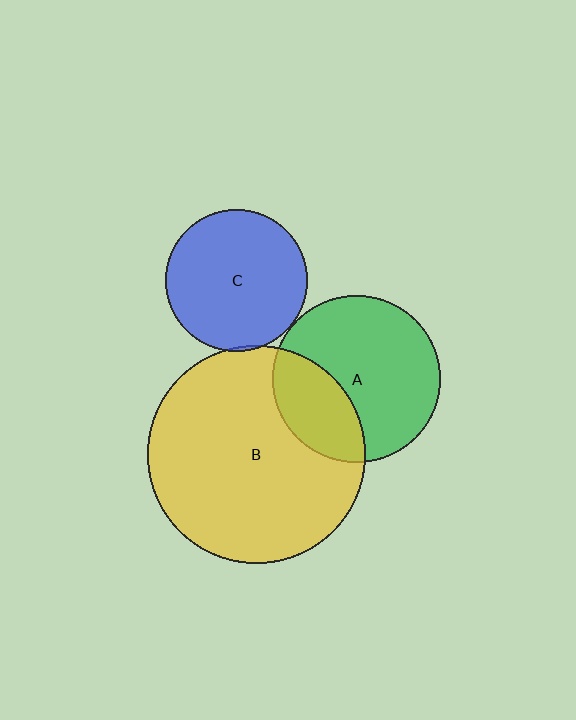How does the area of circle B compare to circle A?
Approximately 1.7 times.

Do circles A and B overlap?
Yes.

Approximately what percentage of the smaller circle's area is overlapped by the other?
Approximately 30%.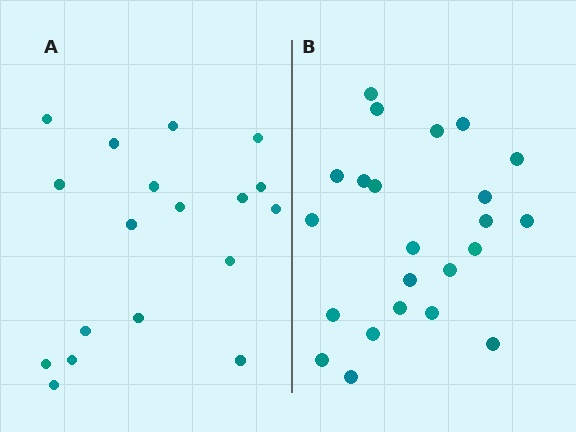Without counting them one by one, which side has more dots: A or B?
Region B (the right region) has more dots.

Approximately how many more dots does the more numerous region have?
Region B has about 5 more dots than region A.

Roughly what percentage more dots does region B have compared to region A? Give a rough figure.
About 30% more.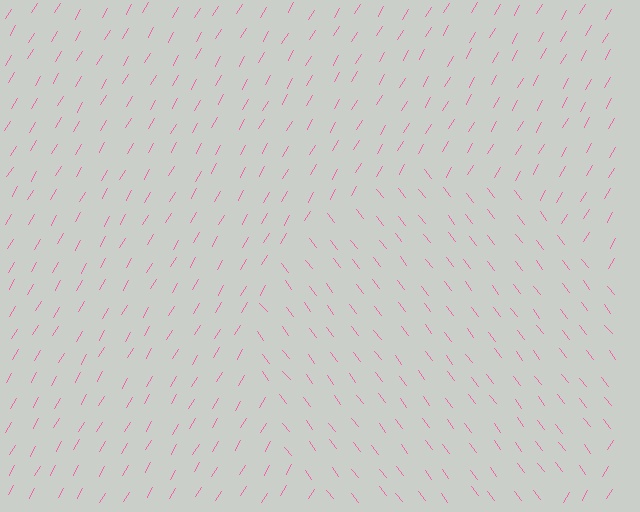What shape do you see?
I see a circle.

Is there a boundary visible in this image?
Yes, there is a texture boundary formed by a change in line orientation.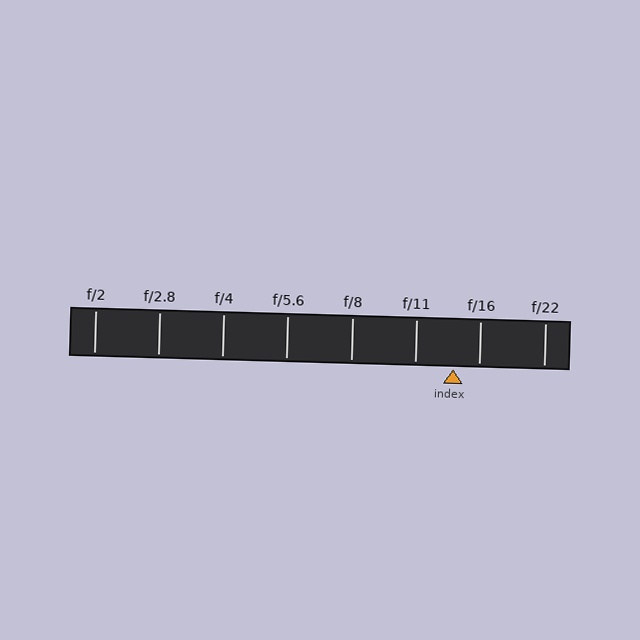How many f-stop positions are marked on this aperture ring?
There are 8 f-stop positions marked.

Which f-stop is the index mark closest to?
The index mark is closest to f/16.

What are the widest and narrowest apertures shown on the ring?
The widest aperture shown is f/2 and the narrowest is f/22.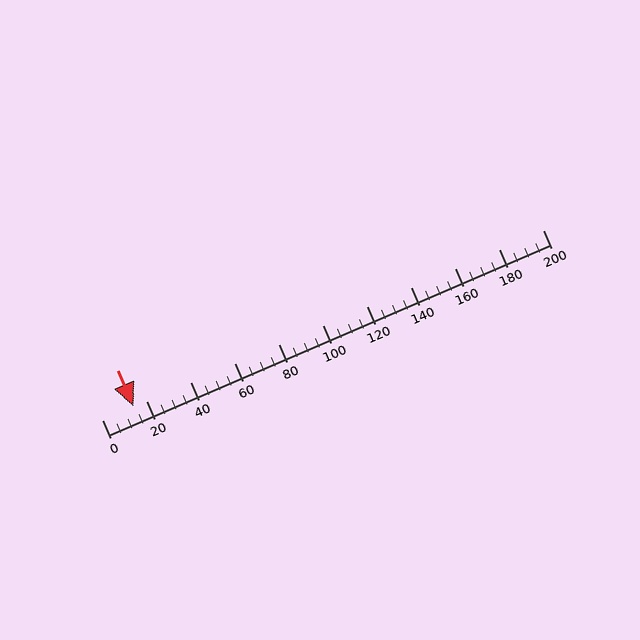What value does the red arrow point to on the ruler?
The red arrow points to approximately 14.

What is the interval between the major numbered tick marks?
The major tick marks are spaced 20 units apart.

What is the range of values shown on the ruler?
The ruler shows values from 0 to 200.